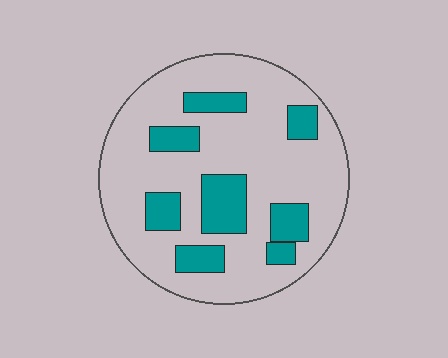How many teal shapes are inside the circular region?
8.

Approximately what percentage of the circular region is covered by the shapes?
Approximately 25%.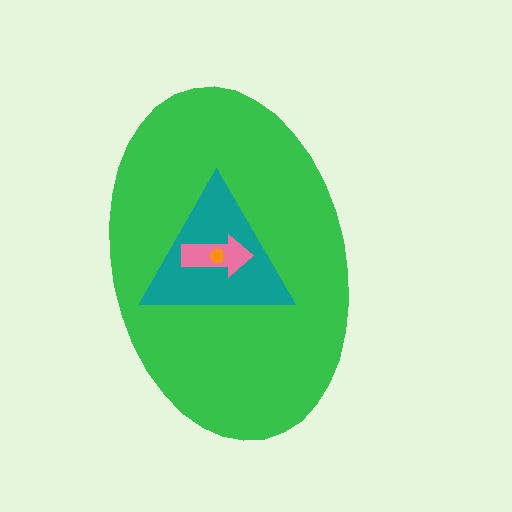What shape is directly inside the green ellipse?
The teal triangle.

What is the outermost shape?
The green ellipse.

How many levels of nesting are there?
4.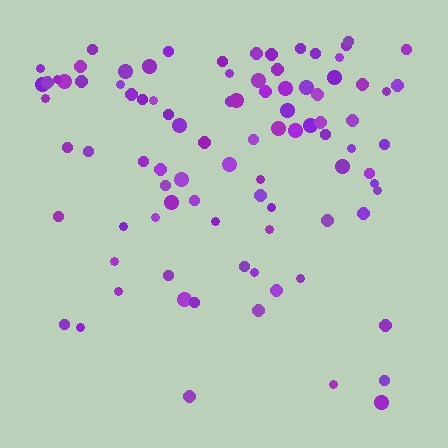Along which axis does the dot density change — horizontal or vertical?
Vertical.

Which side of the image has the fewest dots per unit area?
The bottom.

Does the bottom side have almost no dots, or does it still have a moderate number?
Still a moderate number, just noticeably fewer than the top.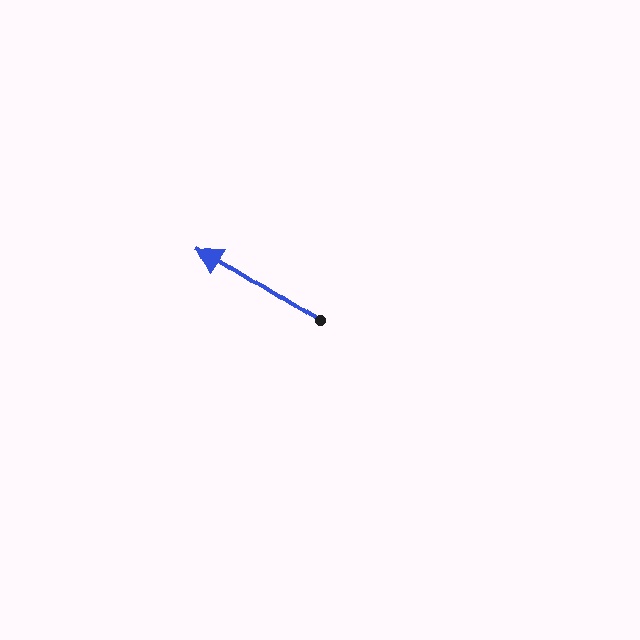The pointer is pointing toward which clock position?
Roughly 10 o'clock.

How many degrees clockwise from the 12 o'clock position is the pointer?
Approximately 302 degrees.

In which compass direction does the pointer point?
Northwest.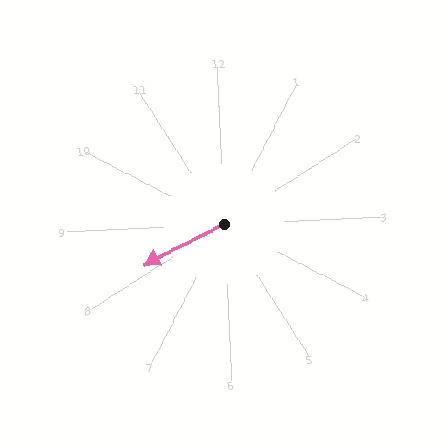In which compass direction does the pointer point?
Southwest.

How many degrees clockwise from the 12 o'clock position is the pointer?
Approximately 246 degrees.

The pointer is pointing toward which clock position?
Roughly 8 o'clock.